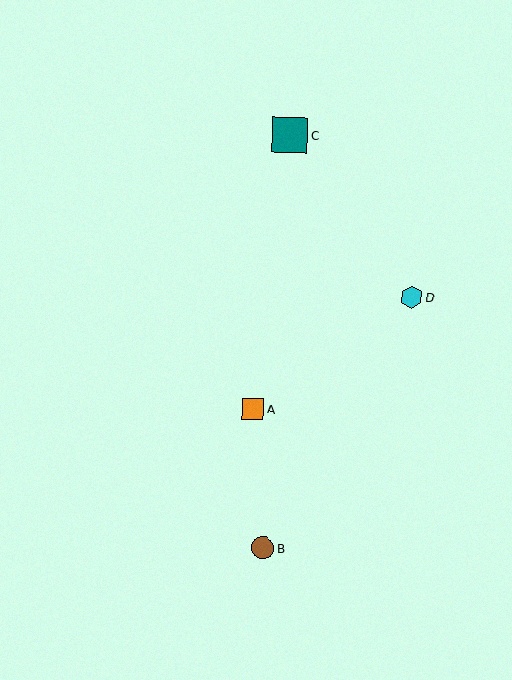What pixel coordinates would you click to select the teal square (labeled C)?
Click at (290, 135) to select the teal square C.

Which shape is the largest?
The teal square (labeled C) is the largest.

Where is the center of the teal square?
The center of the teal square is at (290, 135).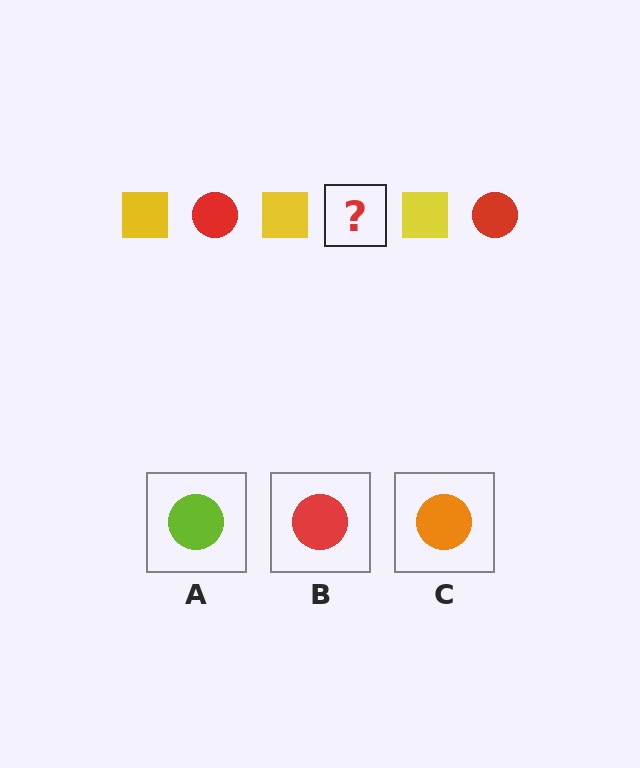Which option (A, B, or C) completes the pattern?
B.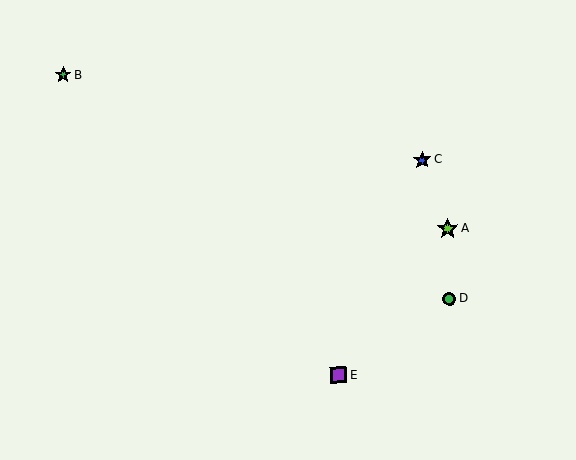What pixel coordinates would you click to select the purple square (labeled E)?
Click at (338, 375) to select the purple square E.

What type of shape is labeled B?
Shape B is a green star.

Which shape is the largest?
The lime star (labeled A) is the largest.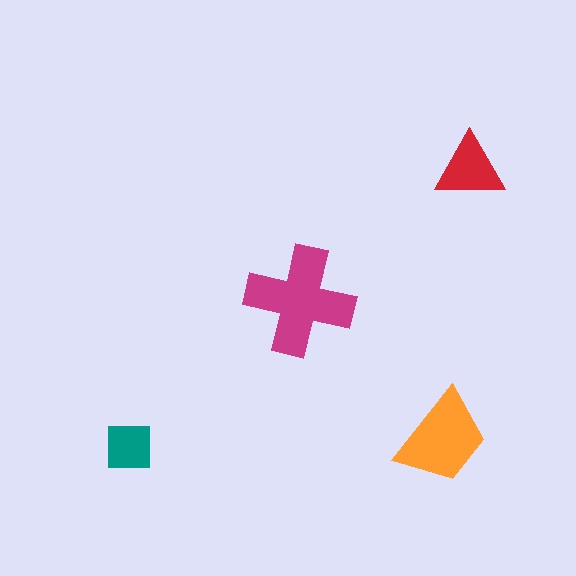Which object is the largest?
The magenta cross.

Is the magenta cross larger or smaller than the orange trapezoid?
Larger.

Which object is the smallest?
The teal square.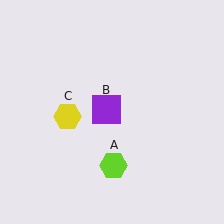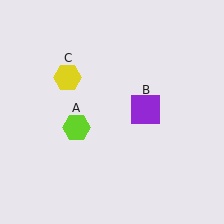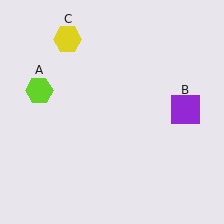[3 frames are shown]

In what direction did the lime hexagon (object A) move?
The lime hexagon (object A) moved up and to the left.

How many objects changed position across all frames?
3 objects changed position: lime hexagon (object A), purple square (object B), yellow hexagon (object C).